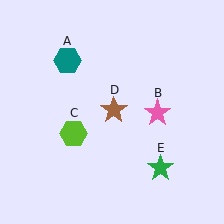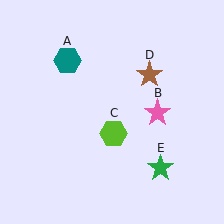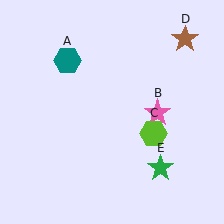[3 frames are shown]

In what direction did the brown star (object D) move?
The brown star (object D) moved up and to the right.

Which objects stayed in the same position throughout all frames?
Teal hexagon (object A) and pink star (object B) and green star (object E) remained stationary.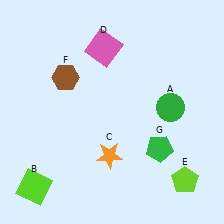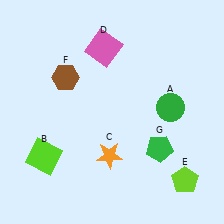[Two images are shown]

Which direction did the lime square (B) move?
The lime square (B) moved up.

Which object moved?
The lime square (B) moved up.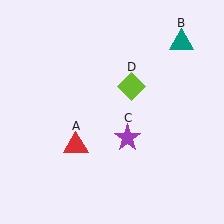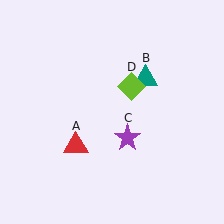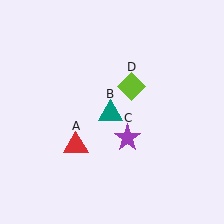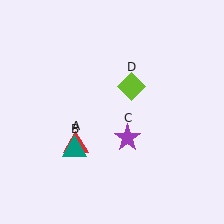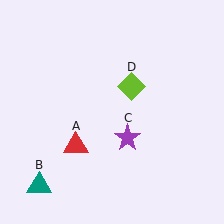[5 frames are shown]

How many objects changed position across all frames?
1 object changed position: teal triangle (object B).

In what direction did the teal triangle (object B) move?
The teal triangle (object B) moved down and to the left.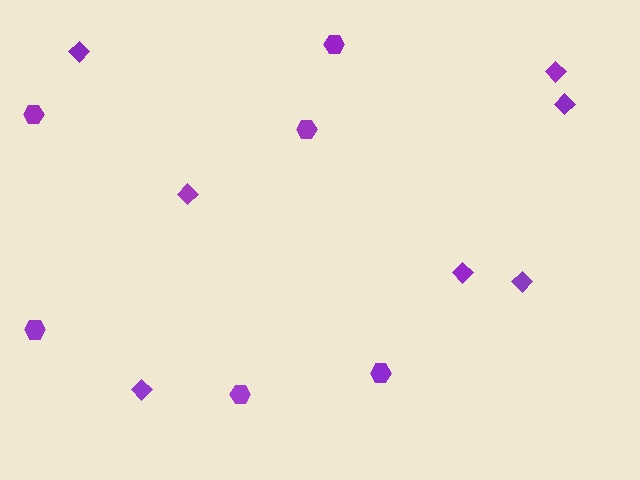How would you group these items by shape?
There are 2 groups: one group of diamonds (7) and one group of hexagons (6).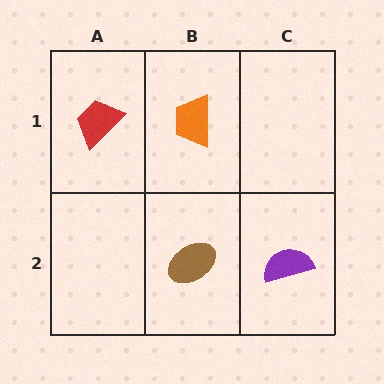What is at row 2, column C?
A purple semicircle.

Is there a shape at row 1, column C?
No, that cell is empty.